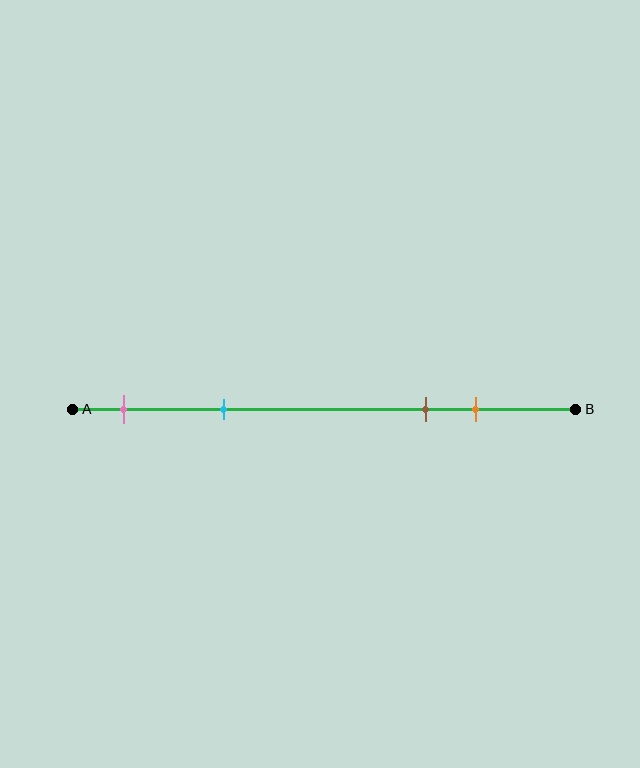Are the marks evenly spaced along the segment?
No, the marks are not evenly spaced.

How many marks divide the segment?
There are 4 marks dividing the segment.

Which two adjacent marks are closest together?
The brown and orange marks are the closest adjacent pair.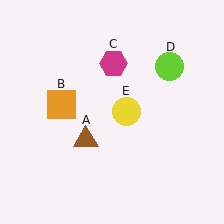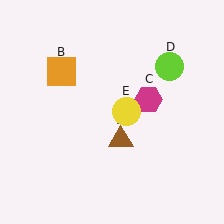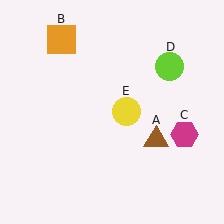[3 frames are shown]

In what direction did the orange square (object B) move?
The orange square (object B) moved up.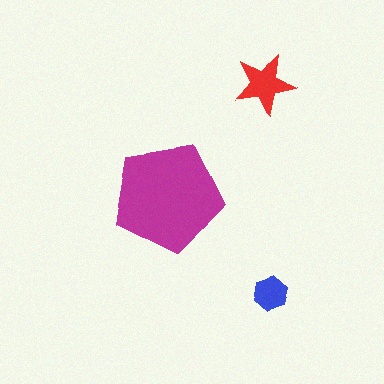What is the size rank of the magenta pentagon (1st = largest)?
1st.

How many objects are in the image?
There are 3 objects in the image.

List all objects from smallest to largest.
The blue hexagon, the red star, the magenta pentagon.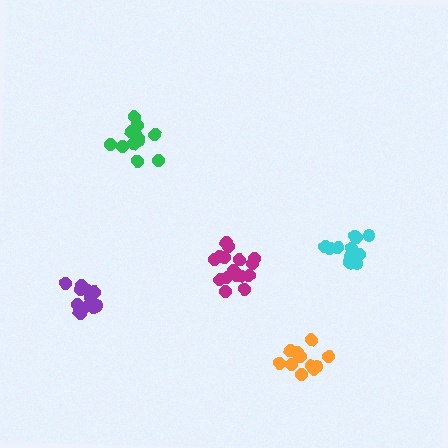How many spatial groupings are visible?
There are 5 spatial groupings.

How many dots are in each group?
Group 1: 12 dots, Group 2: 13 dots, Group 3: 17 dots, Group 4: 13 dots, Group 5: 11 dots (66 total).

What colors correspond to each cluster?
The clusters are colored: green, cyan, magenta, purple, orange.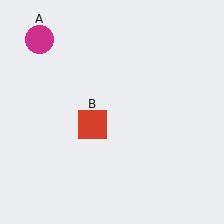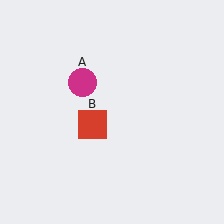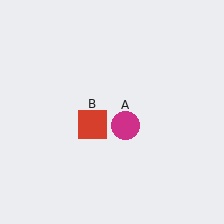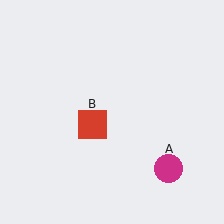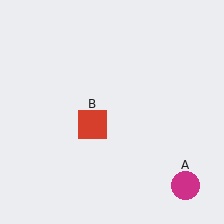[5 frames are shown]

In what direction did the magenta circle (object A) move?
The magenta circle (object A) moved down and to the right.